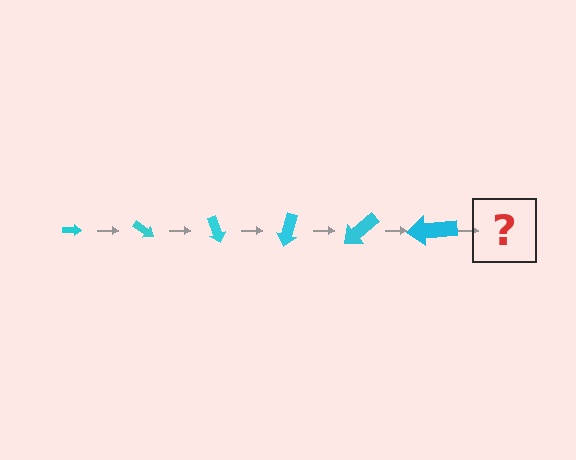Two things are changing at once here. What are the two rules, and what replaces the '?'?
The two rules are that the arrow grows larger each step and it rotates 35 degrees each step. The '?' should be an arrow, larger than the previous one and rotated 210 degrees from the start.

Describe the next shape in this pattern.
It should be an arrow, larger than the previous one and rotated 210 degrees from the start.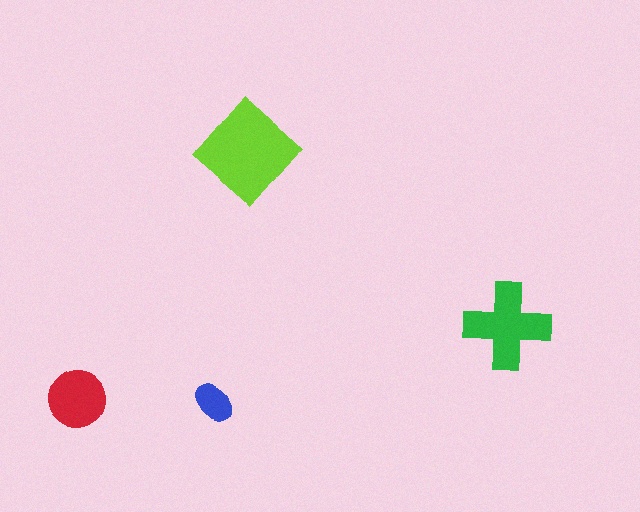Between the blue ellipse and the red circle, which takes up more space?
The red circle.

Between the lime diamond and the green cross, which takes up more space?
The lime diamond.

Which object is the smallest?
The blue ellipse.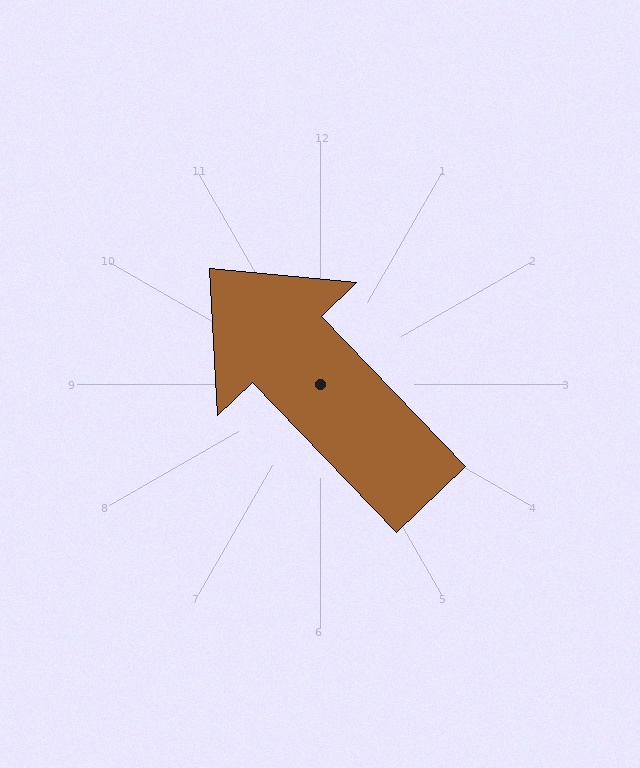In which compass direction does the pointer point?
Northwest.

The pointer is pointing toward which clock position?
Roughly 11 o'clock.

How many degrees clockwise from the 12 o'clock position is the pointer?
Approximately 316 degrees.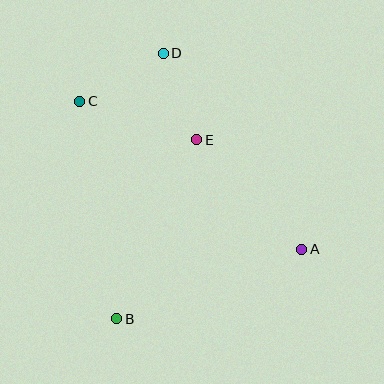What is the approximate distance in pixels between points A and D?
The distance between A and D is approximately 240 pixels.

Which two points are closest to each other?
Points D and E are closest to each other.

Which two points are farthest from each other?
Points B and D are farthest from each other.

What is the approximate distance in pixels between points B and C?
The distance between B and C is approximately 221 pixels.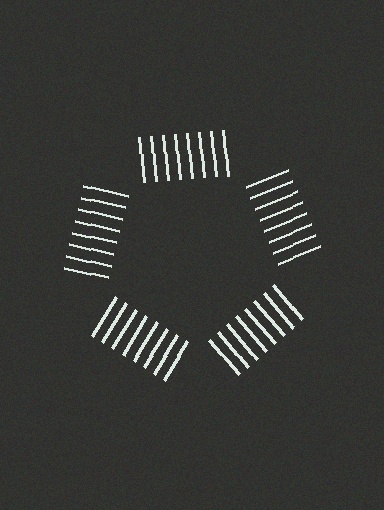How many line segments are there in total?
40 — 8 along each of the 5 edges.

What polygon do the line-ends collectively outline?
An illusory pentagon — the line segments terminate on its edges but no continuous stroke is drawn.